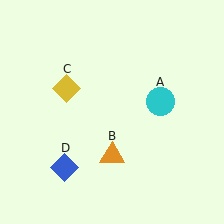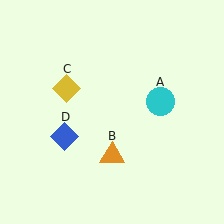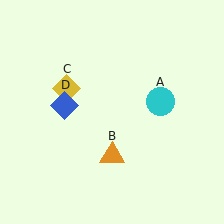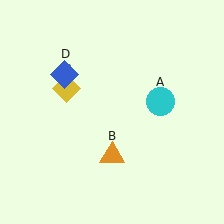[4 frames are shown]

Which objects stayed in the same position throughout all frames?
Cyan circle (object A) and orange triangle (object B) and yellow diamond (object C) remained stationary.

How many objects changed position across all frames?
1 object changed position: blue diamond (object D).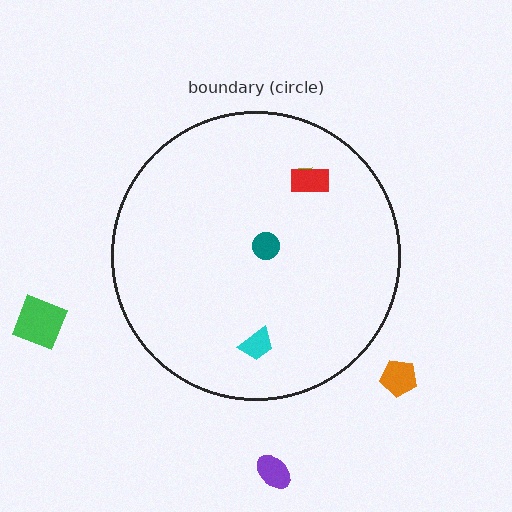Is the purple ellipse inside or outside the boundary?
Outside.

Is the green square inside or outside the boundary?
Outside.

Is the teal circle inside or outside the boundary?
Inside.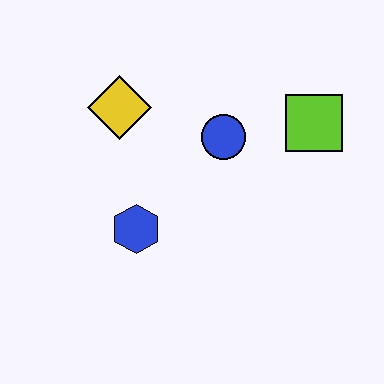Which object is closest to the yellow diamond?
The blue circle is closest to the yellow diamond.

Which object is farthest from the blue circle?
The blue hexagon is farthest from the blue circle.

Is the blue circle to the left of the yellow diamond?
No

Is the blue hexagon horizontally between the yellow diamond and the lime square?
Yes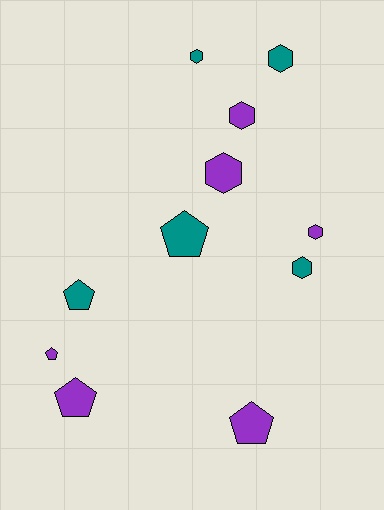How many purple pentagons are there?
There are 3 purple pentagons.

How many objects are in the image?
There are 11 objects.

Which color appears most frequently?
Purple, with 6 objects.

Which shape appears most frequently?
Hexagon, with 6 objects.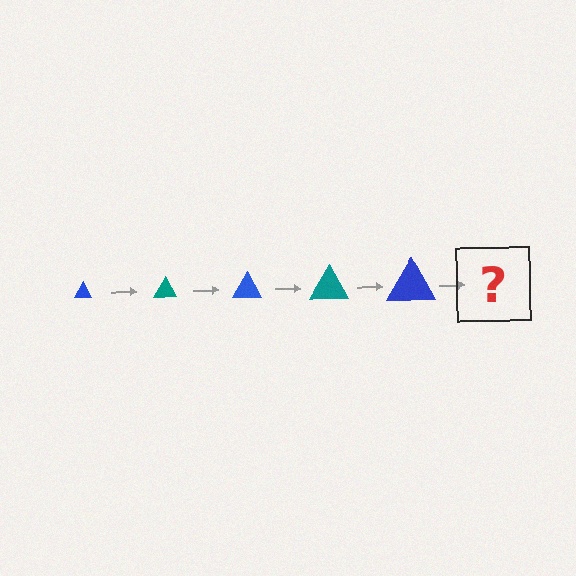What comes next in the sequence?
The next element should be a teal triangle, larger than the previous one.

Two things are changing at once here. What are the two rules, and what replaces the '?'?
The two rules are that the triangle grows larger each step and the color cycles through blue and teal. The '?' should be a teal triangle, larger than the previous one.